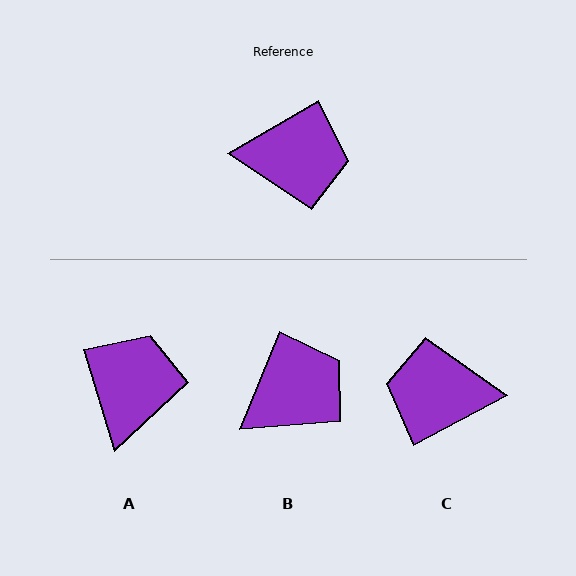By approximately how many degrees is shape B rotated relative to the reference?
Approximately 38 degrees counter-clockwise.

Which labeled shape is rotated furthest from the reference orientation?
C, about 178 degrees away.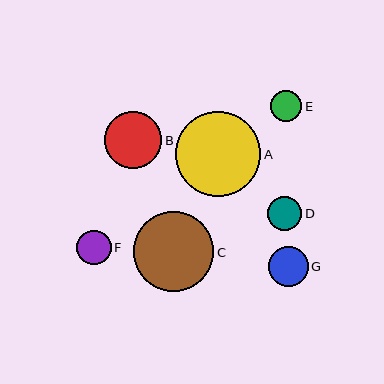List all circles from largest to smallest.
From largest to smallest: A, C, B, G, F, D, E.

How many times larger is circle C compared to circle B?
Circle C is approximately 1.4 times the size of circle B.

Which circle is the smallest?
Circle E is the smallest with a size of approximately 31 pixels.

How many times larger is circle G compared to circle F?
Circle G is approximately 1.2 times the size of circle F.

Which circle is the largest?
Circle A is the largest with a size of approximately 85 pixels.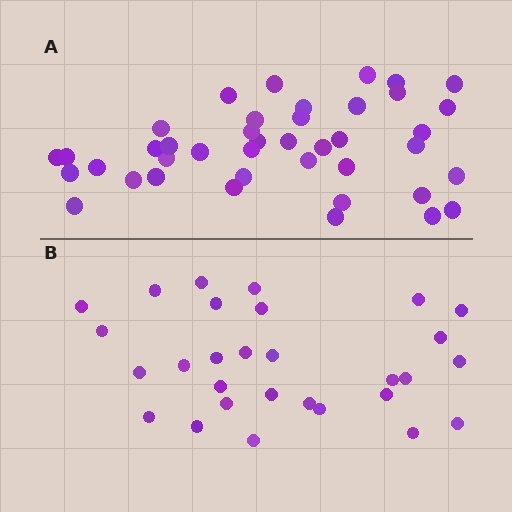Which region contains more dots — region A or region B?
Region A (the top region) has more dots.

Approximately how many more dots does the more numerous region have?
Region A has roughly 12 or so more dots than region B.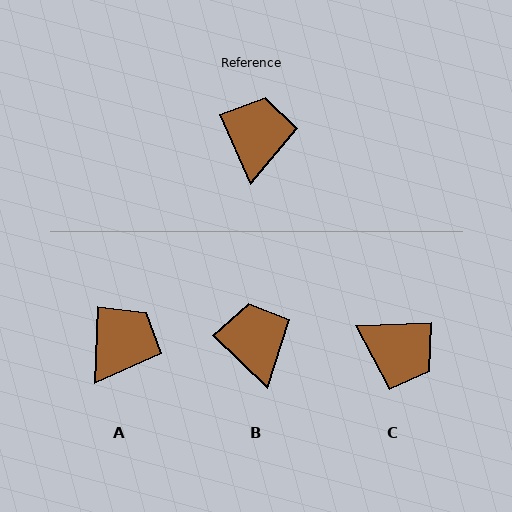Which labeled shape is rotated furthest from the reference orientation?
C, about 112 degrees away.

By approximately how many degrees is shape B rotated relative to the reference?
Approximately 23 degrees counter-clockwise.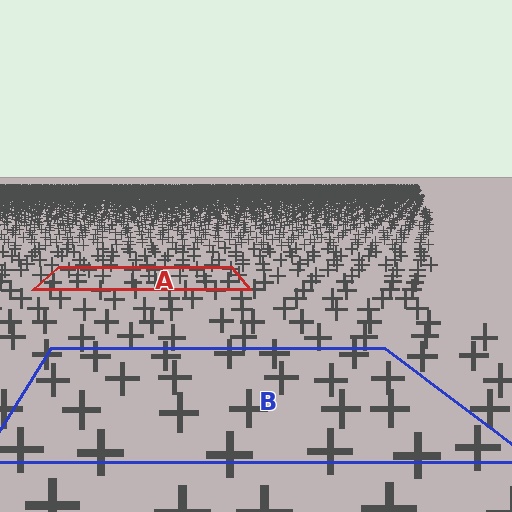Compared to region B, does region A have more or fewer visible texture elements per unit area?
Region A has more texture elements per unit area — they are packed more densely because it is farther away.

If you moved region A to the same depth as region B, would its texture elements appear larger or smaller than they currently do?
They would appear larger. At a closer depth, the same texture elements are projected at a bigger on-screen size.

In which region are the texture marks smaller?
The texture marks are smaller in region A, because it is farther away.